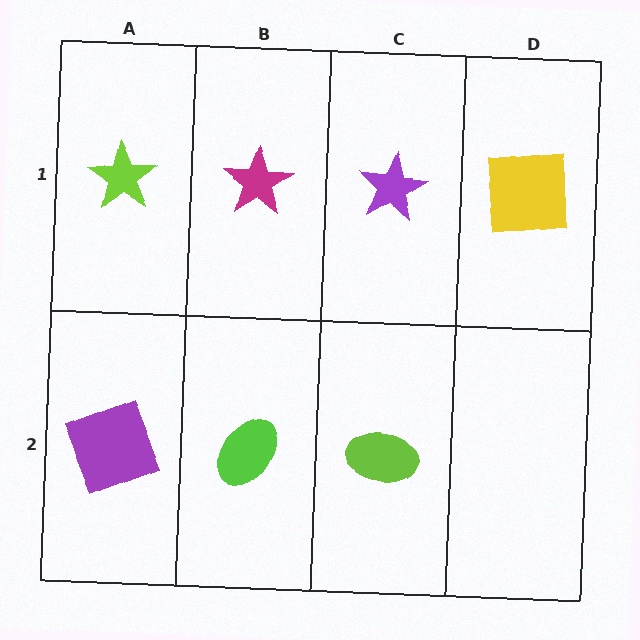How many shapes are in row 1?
4 shapes.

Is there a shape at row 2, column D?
No, that cell is empty.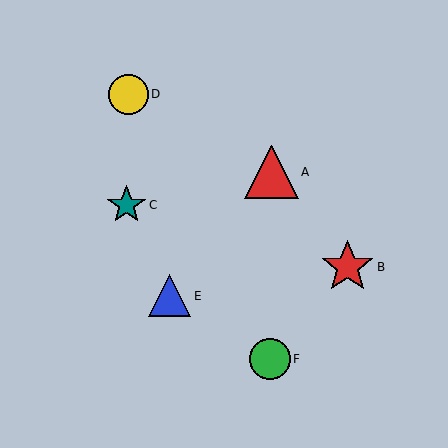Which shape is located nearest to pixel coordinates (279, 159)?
The red triangle (labeled A) at (271, 172) is nearest to that location.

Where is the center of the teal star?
The center of the teal star is at (127, 205).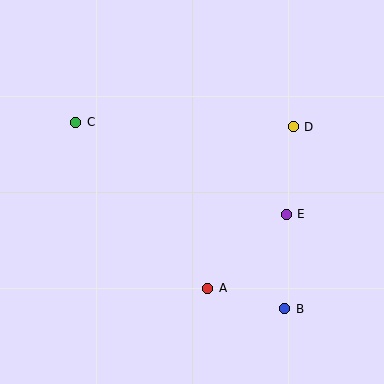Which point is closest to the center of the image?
Point E at (286, 214) is closest to the center.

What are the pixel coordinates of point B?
Point B is at (285, 309).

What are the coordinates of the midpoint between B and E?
The midpoint between B and E is at (286, 262).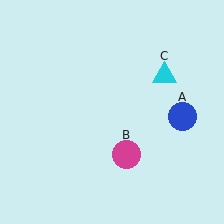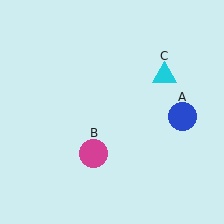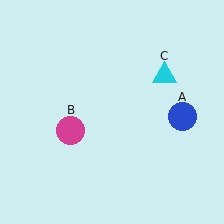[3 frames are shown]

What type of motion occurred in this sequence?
The magenta circle (object B) rotated clockwise around the center of the scene.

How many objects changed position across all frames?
1 object changed position: magenta circle (object B).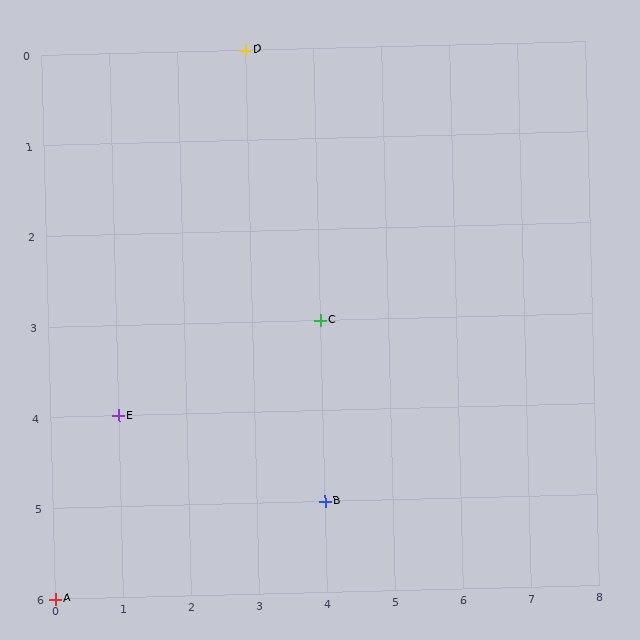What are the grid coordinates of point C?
Point C is at grid coordinates (4, 3).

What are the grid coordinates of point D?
Point D is at grid coordinates (3, 0).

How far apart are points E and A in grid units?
Points E and A are 1 column and 2 rows apart (about 2.2 grid units diagonally).